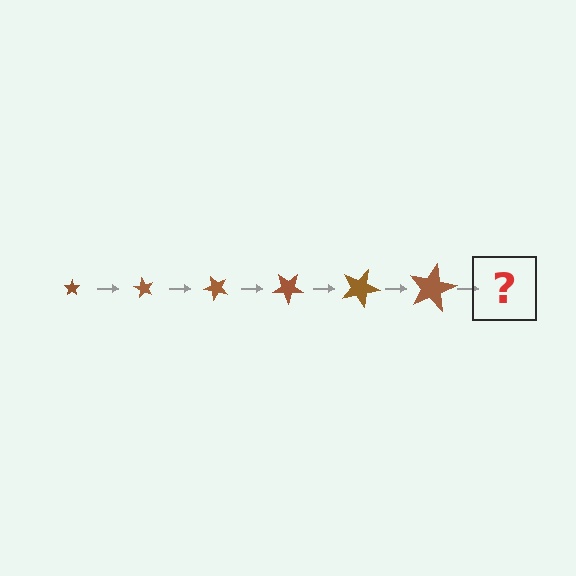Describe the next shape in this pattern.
It should be a star, larger than the previous one and rotated 360 degrees from the start.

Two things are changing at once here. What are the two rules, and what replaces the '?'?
The two rules are that the star grows larger each step and it rotates 60 degrees each step. The '?' should be a star, larger than the previous one and rotated 360 degrees from the start.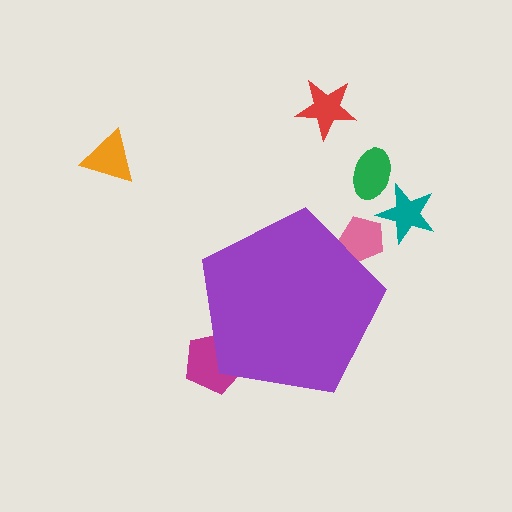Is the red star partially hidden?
No, the red star is fully visible.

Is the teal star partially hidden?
No, the teal star is fully visible.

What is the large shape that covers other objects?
A purple pentagon.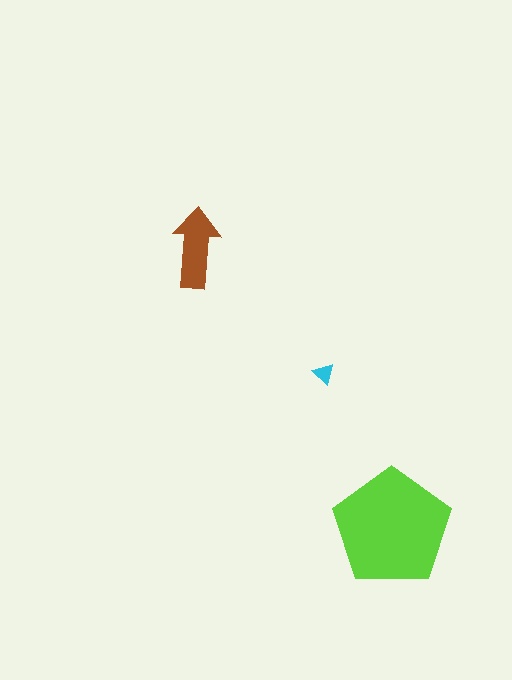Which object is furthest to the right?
The lime pentagon is rightmost.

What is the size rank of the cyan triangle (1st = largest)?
3rd.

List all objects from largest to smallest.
The lime pentagon, the brown arrow, the cyan triangle.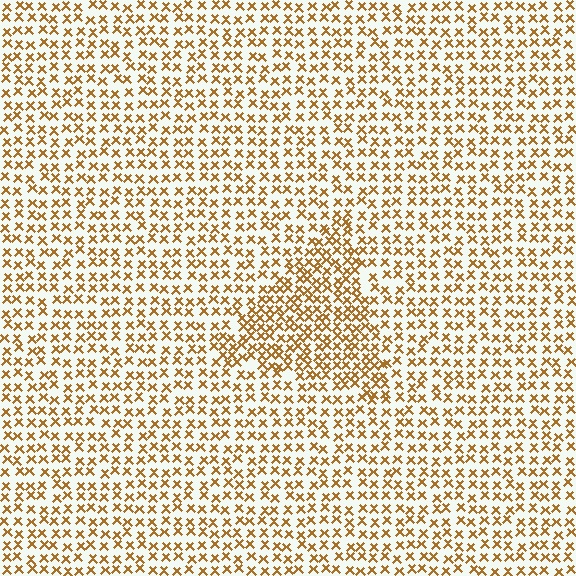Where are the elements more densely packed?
The elements are more densely packed inside the triangle boundary.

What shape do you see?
I see a triangle.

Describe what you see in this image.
The image contains small brown elements arranged at two different densities. A triangle-shaped region is visible where the elements are more densely packed than the surrounding area.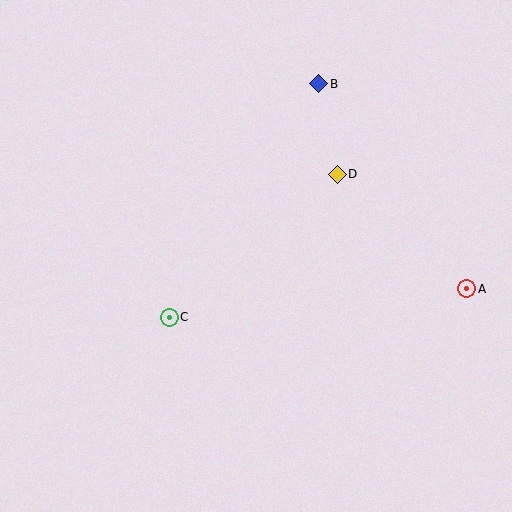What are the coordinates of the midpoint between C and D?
The midpoint between C and D is at (253, 246).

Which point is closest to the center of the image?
Point C at (169, 317) is closest to the center.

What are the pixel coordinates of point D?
Point D is at (337, 174).